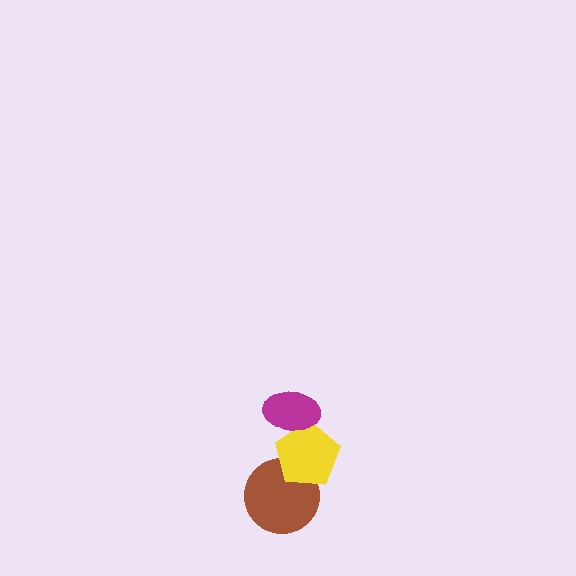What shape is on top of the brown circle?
The yellow pentagon is on top of the brown circle.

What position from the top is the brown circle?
The brown circle is 3rd from the top.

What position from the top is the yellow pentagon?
The yellow pentagon is 2nd from the top.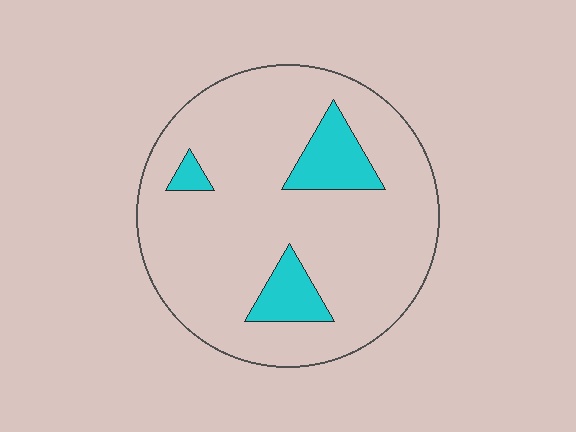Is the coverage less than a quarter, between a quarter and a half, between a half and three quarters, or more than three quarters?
Less than a quarter.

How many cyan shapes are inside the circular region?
3.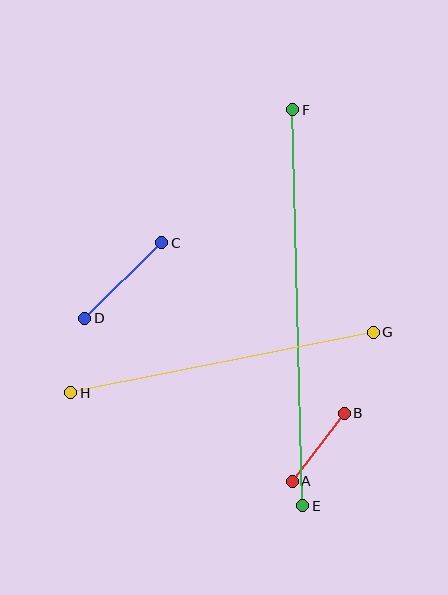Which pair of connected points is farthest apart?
Points E and F are farthest apart.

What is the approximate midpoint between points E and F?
The midpoint is at approximately (298, 308) pixels.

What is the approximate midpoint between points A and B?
The midpoint is at approximately (318, 447) pixels.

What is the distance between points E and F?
The distance is approximately 397 pixels.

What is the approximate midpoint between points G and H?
The midpoint is at approximately (222, 363) pixels.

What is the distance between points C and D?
The distance is approximately 108 pixels.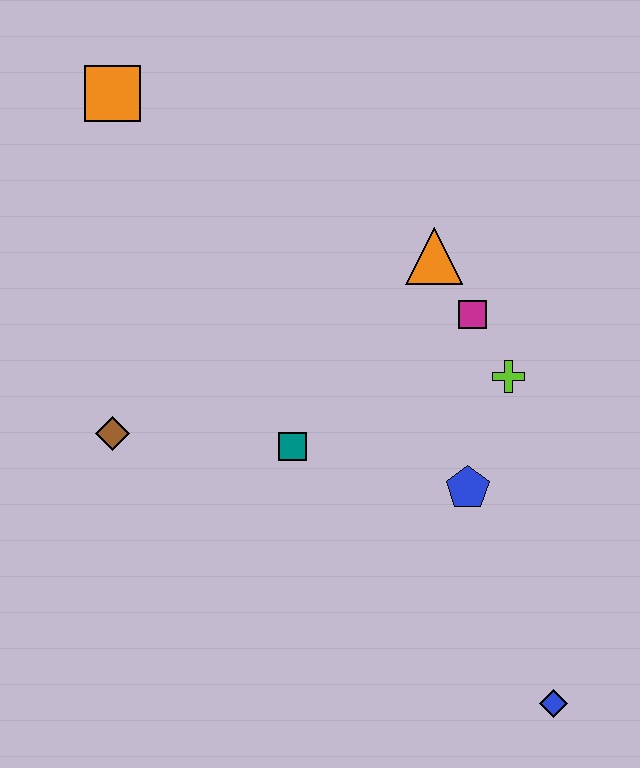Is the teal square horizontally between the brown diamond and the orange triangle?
Yes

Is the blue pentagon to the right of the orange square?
Yes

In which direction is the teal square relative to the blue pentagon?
The teal square is to the left of the blue pentagon.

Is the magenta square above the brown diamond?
Yes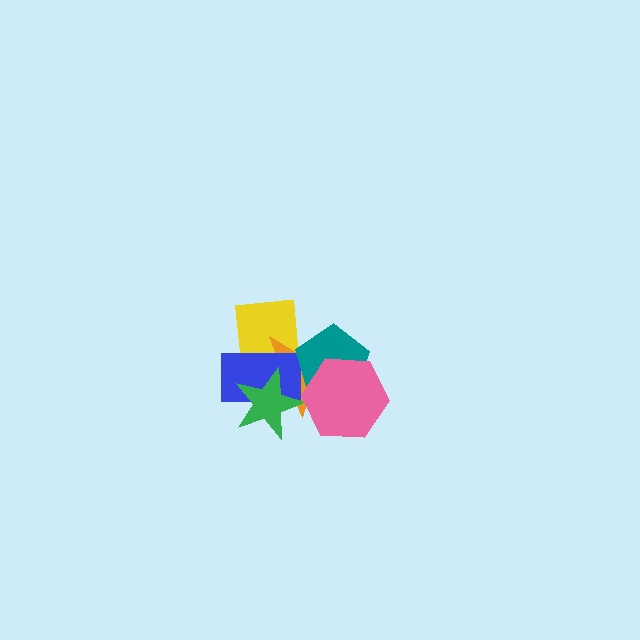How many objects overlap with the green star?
2 objects overlap with the green star.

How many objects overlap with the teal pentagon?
2 objects overlap with the teal pentagon.